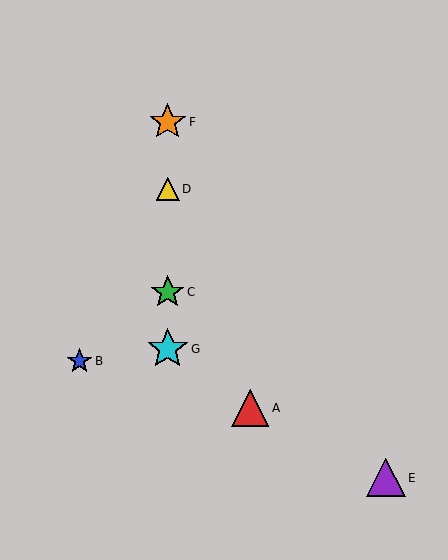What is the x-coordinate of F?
Object F is at x≈168.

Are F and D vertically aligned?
Yes, both are at x≈168.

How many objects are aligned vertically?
4 objects (C, D, F, G) are aligned vertically.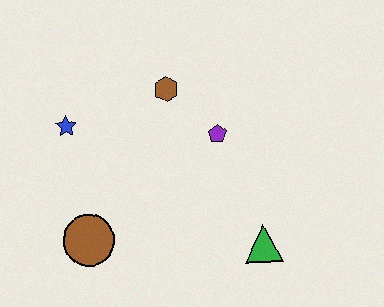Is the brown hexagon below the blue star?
No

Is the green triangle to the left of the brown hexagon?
No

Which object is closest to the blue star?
The brown hexagon is closest to the blue star.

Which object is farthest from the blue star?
The green triangle is farthest from the blue star.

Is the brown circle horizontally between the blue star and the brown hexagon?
Yes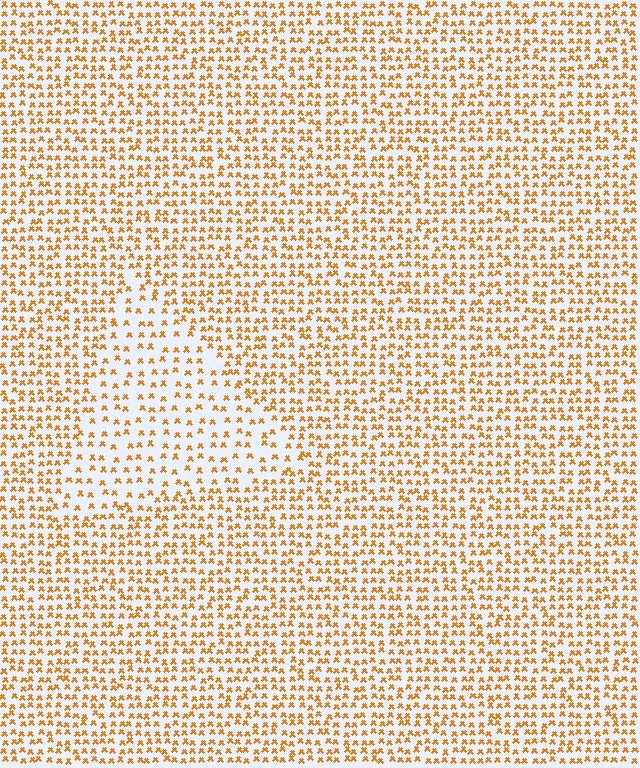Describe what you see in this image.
The image contains small orange elements arranged at two different densities. A triangle-shaped region is visible where the elements are less densely packed than the surrounding area.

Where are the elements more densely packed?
The elements are more densely packed outside the triangle boundary.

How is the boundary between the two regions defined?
The boundary is defined by a change in element density (approximately 1.8x ratio). All elements are the same color, size, and shape.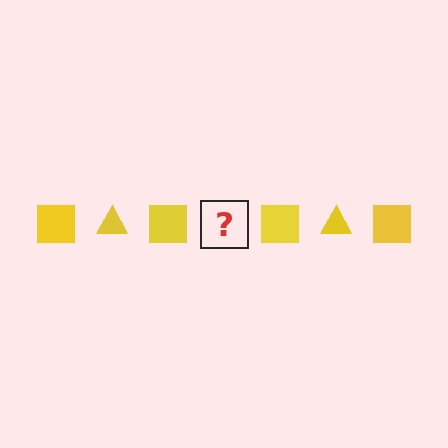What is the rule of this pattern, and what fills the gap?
The rule is that the pattern cycles through square, triangle shapes in yellow. The gap should be filled with a yellow triangle.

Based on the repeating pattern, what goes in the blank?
The blank should be a yellow triangle.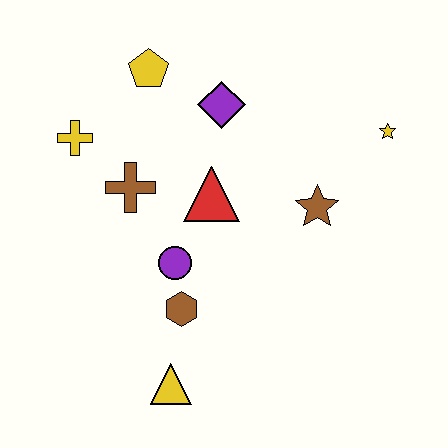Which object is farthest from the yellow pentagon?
The yellow triangle is farthest from the yellow pentagon.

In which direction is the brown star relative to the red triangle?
The brown star is to the right of the red triangle.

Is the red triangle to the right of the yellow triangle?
Yes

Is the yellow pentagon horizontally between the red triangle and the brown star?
No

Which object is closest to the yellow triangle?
The brown hexagon is closest to the yellow triangle.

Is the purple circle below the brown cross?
Yes